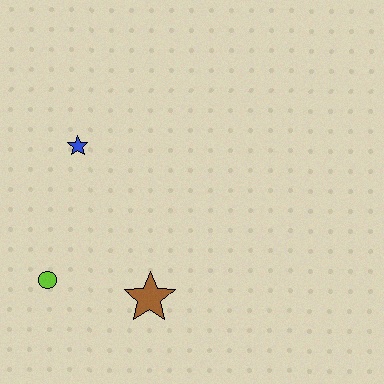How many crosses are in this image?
There are no crosses.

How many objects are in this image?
There are 3 objects.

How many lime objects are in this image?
There is 1 lime object.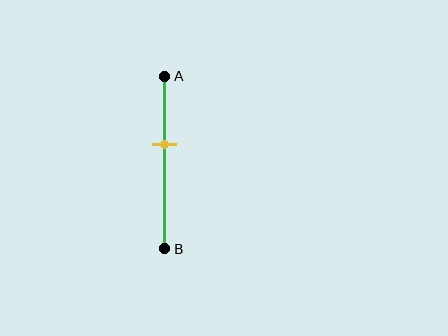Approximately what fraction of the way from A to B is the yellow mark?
The yellow mark is approximately 40% of the way from A to B.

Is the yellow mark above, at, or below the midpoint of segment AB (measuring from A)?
The yellow mark is above the midpoint of segment AB.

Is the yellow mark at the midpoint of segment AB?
No, the mark is at about 40% from A, not at the 50% midpoint.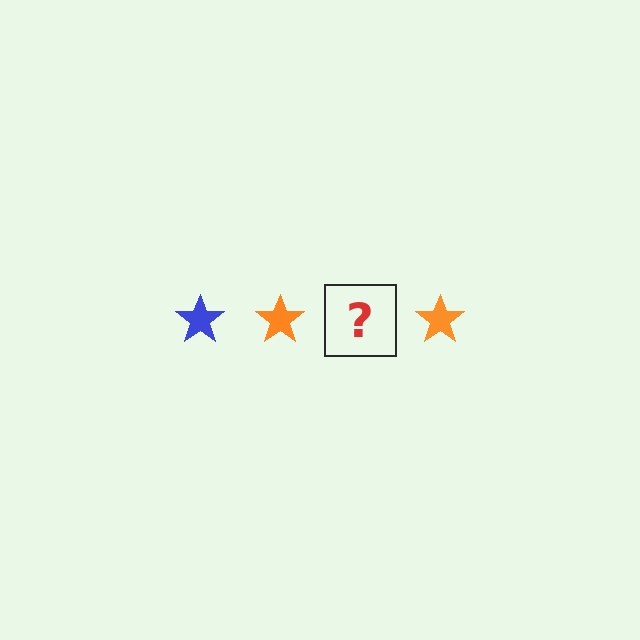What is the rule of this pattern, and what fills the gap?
The rule is that the pattern cycles through blue, orange stars. The gap should be filled with a blue star.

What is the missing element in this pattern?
The missing element is a blue star.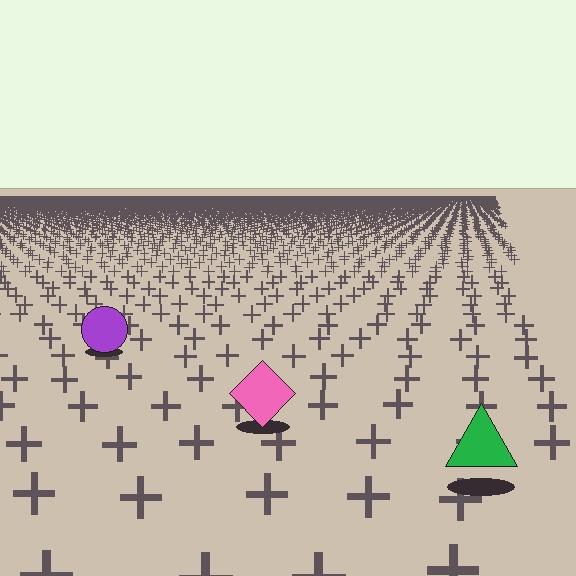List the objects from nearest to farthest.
From nearest to farthest: the green triangle, the pink diamond, the purple circle.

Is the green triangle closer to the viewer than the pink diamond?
Yes. The green triangle is closer — you can tell from the texture gradient: the ground texture is coarser near it.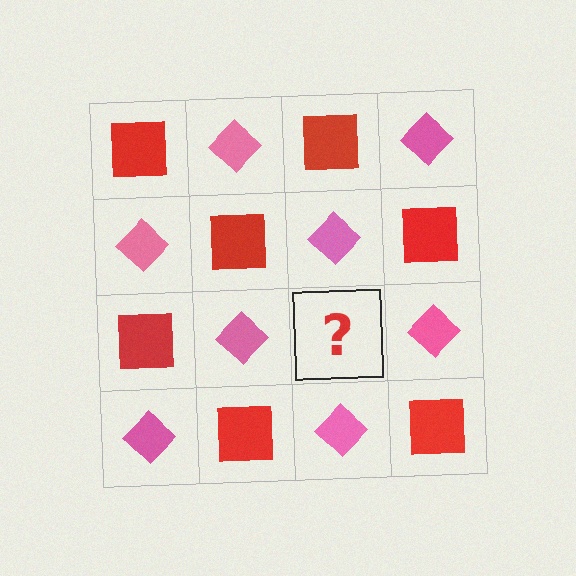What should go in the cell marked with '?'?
The missing cell should contain a red square.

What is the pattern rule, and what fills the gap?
The rule is that it alternates red square and pink diamond in a checkerboard pattern. The gap should be filled with a red square.